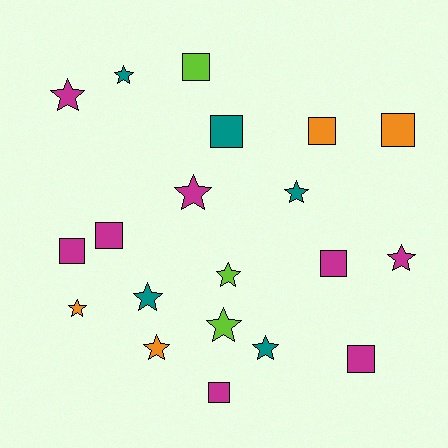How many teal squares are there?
There is 1 teal square.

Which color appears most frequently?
Magenta, with 8 objects.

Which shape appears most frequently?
Star, with 11 objects.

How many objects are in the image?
There are 20 objects.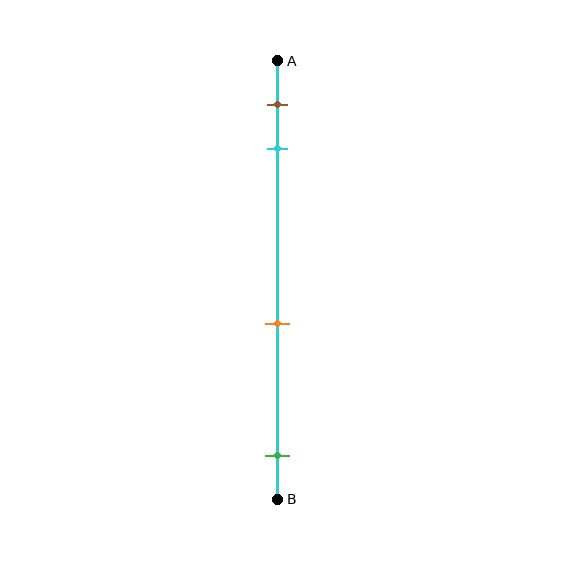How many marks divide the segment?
There are 4 marks dividing the segment.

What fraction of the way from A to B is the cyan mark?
The cyan mark is approximately 20% (0.2) of the way from A to B.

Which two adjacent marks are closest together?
The brown and cyan marks are the closest adjacent pair.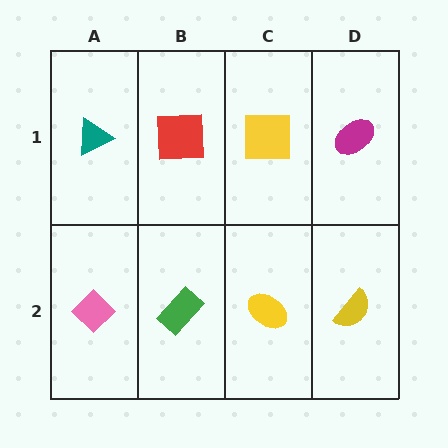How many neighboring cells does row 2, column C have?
3.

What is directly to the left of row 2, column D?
A yellow ellipse.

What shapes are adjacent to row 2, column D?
A magenta ellipse (row 1, column D), a yellow ellipse (row 2, column C).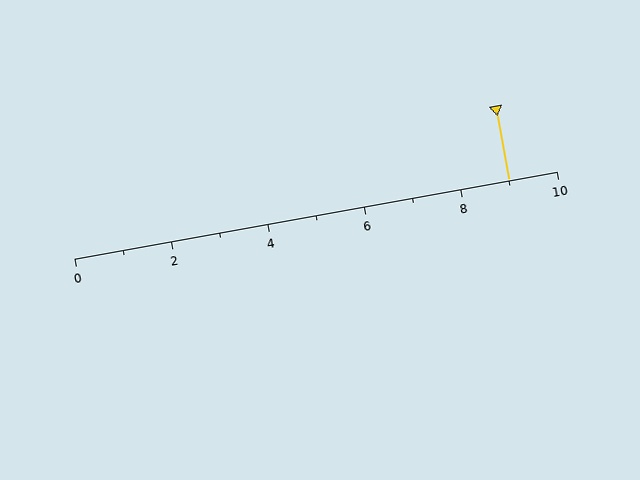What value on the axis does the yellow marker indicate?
The marker indicates approximately 9.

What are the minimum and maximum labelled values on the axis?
The axis runs from 0 to 10.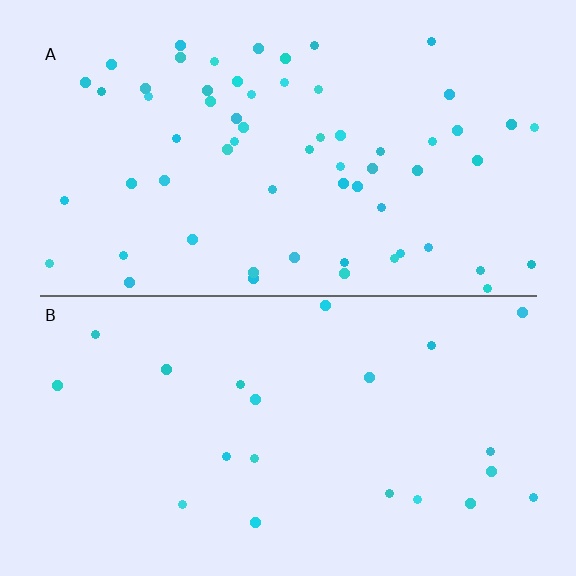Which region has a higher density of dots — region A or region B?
A (the top).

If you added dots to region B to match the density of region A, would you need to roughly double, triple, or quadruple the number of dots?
Approximately triple.